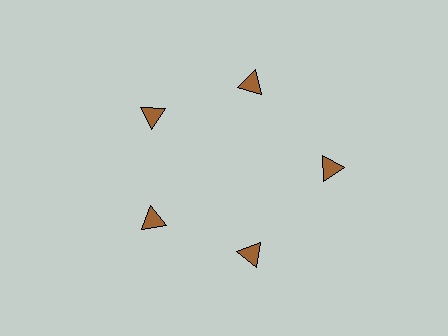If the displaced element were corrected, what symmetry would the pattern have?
It would have 5-fold rotational symmetry — the pattern would map onto itself every 72 degrees.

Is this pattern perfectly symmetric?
No. The 5 brown triangles are arranged in a ring, but one element near the 3 o'clock position is pushed outward from the center, breaking the 5-fold rotational symmetry.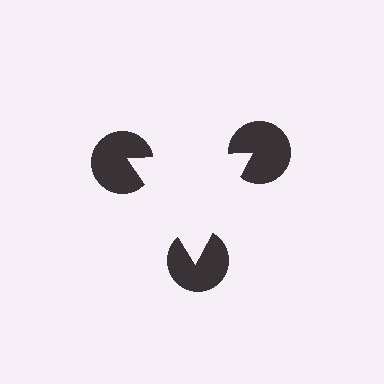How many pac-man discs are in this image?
There are 3 — one at each vertex of the illusory triangle.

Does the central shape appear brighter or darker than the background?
It typically appears slightly brighter than the background, even though no actual brightness change is drawn.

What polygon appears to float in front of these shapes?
An illusory triangle — its edges are inferred from the aligned wedge cuts in the pac-man discs, not physically drawn.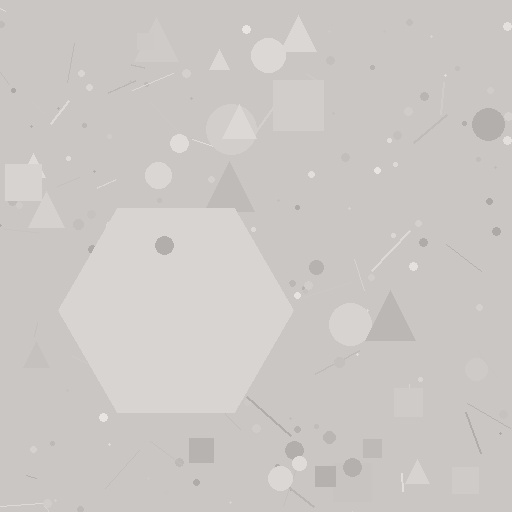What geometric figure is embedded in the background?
A hexagon is embedded in the background.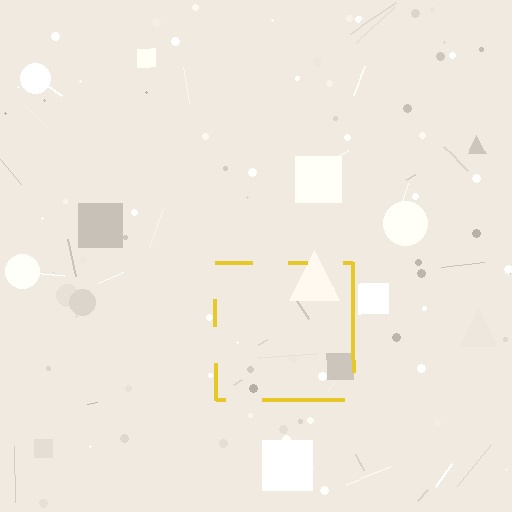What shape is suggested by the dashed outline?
The dashed outline suggests a square.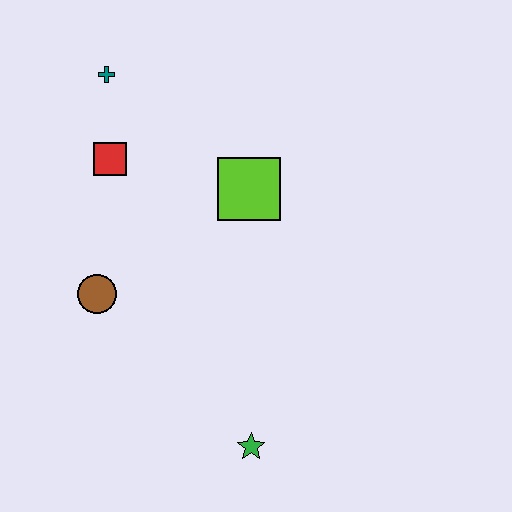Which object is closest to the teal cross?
The red square is closest to the teal cross.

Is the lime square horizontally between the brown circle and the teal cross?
No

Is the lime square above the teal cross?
No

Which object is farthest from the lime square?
The green star is farthest from the lime square.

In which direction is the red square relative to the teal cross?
The red square is below the teal cross.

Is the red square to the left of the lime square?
Yes